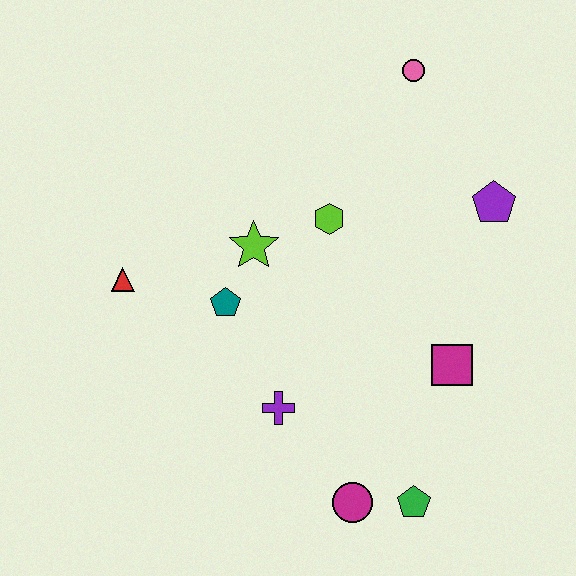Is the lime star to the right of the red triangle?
Yes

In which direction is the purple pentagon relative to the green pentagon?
The purple pentagon is above the green pentagon.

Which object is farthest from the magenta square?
The red triangle is farthest from the magenta square.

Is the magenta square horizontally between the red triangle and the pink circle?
No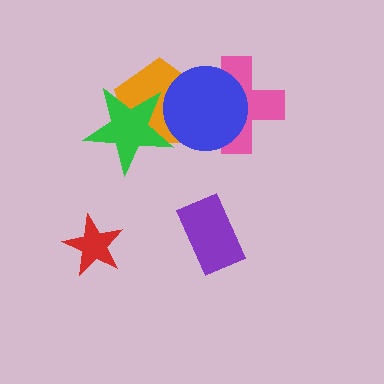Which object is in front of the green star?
The blue circle is in front of the green star.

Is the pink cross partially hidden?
Yes, it is partially covered by another shape.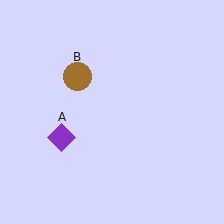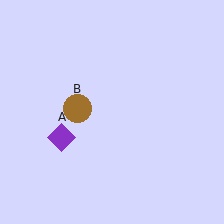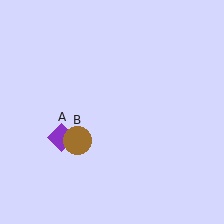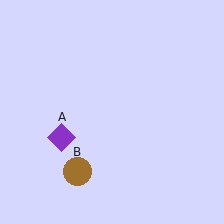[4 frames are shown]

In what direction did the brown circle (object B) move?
The brown circle (object B) moved down.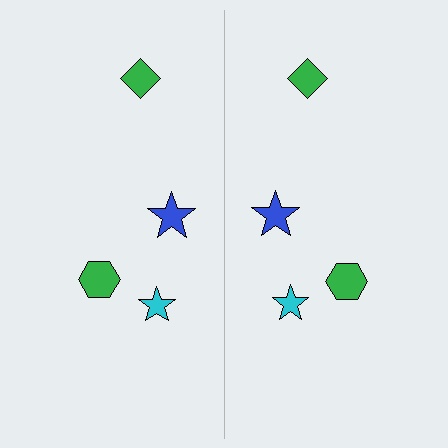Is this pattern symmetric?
Yes, this pattern has bilateral (reflection) symmetry.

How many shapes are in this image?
There are 8 shapes in this image.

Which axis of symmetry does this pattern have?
The pattern has a vertical axis of symmetry running through the center of the image.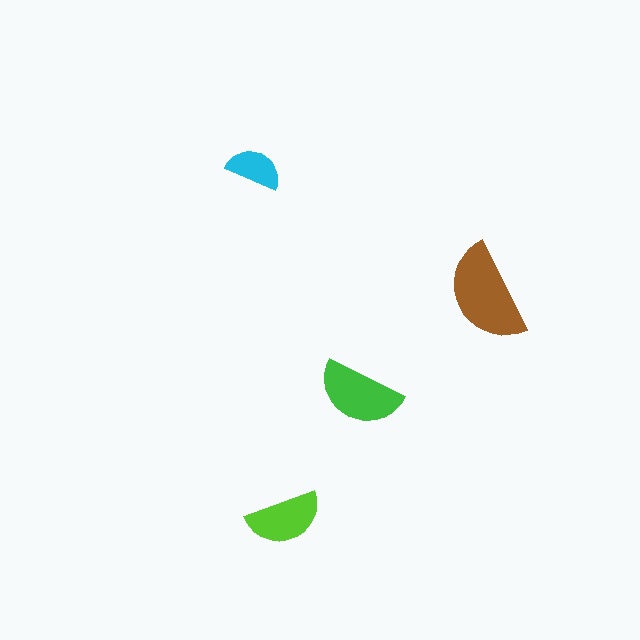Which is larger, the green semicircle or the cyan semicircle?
The green one.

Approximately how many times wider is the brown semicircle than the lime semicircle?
About 1.5 times wider.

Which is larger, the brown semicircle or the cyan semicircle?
The brown one.